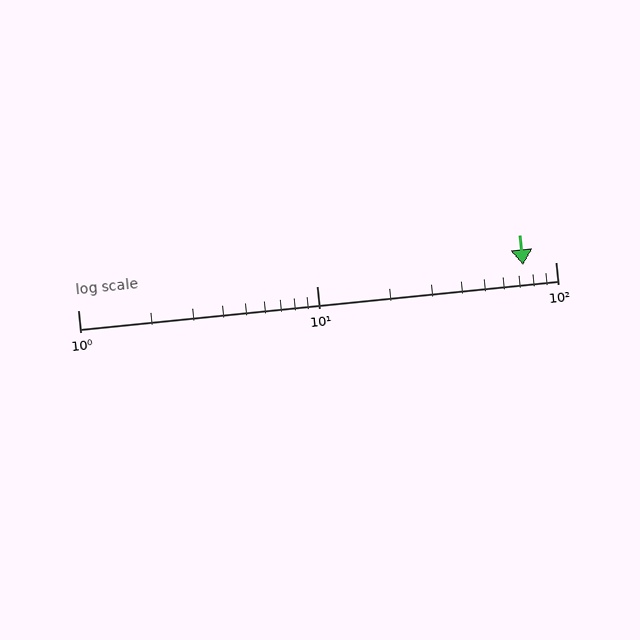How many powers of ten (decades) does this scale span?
The scale spans 2 decades, from 1 to 100.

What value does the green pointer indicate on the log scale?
The pointer indicates approximately 73.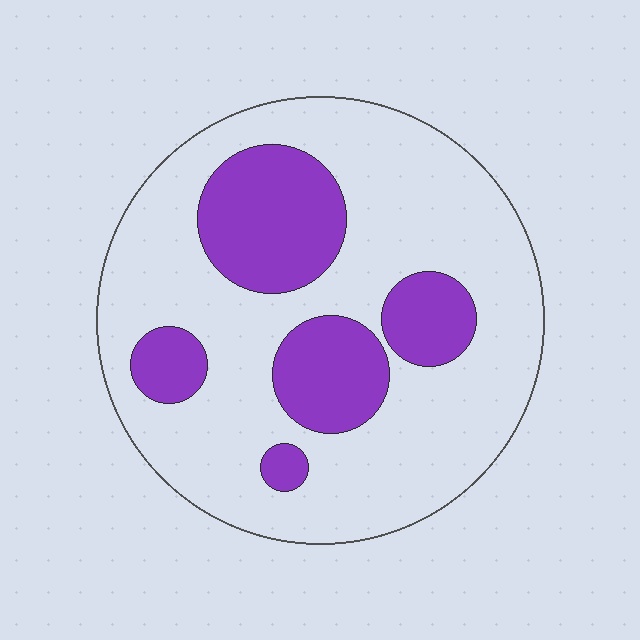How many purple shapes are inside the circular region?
5.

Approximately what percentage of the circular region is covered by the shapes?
Approximately 25%.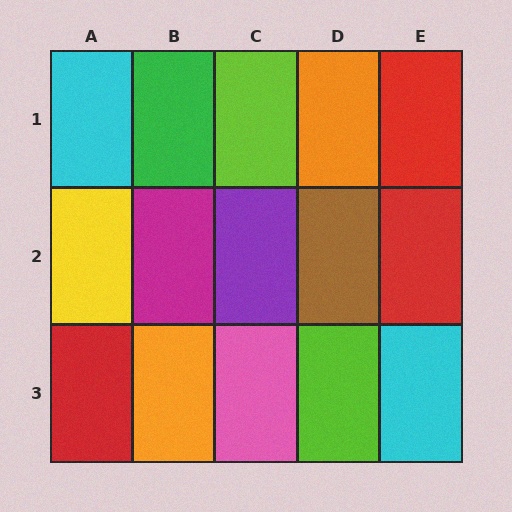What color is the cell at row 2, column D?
Brown.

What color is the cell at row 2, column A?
Yellow.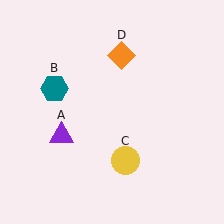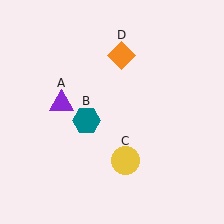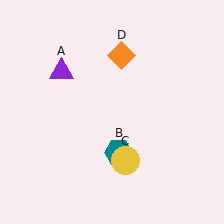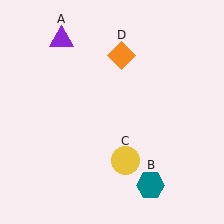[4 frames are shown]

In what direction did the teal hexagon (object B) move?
The teal hexagon (object B) moved down and to the right.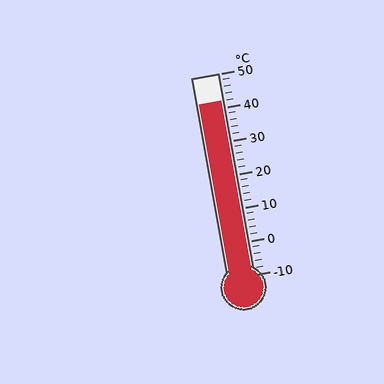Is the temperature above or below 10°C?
The temperature is above 10°C.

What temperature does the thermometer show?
The thermometer shows approximately 42°C.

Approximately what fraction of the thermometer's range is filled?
The thermometer is filled to approximately 85% of its range.